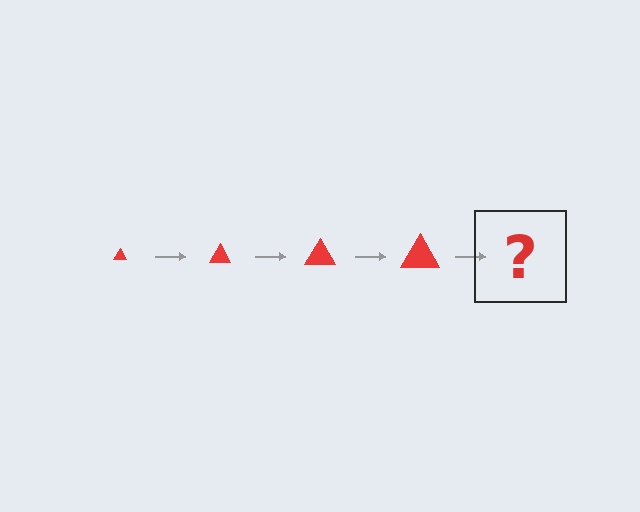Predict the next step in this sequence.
The next step is a red triangle, larger than the previous one.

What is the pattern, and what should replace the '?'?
The pattern is that the triangle gets progressively larger each step. The '?' should be a red triangle, larger than the previous one.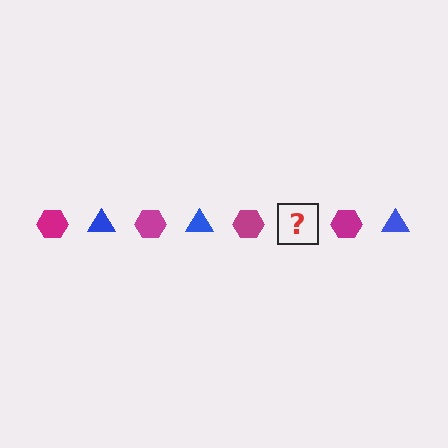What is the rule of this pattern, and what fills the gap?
The rule is that the pattern alternates between magenta hexagon and blue triangle. The gap should be filled with a blue triangle.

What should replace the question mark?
The question mark should be replaced with a blue triangle.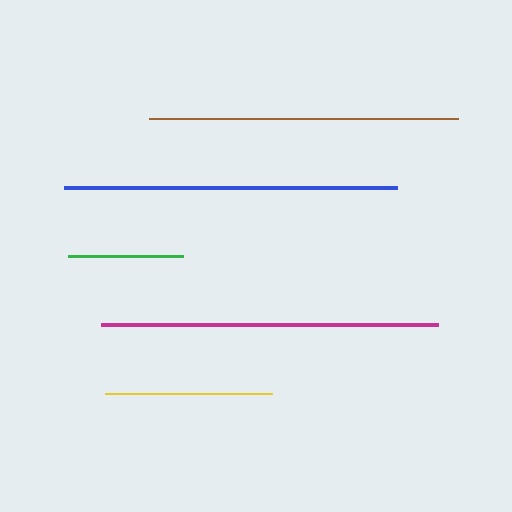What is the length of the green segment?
The green segment is approximately 116 pixels long.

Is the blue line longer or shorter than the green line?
The blue line is longer than the green line.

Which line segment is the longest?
The magenta line is the longest at approximately 336 pixels.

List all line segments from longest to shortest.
From longest to shortest: magenta, blue, brown, yellow, green.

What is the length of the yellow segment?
The yellow segment is approximately 167 pixels long.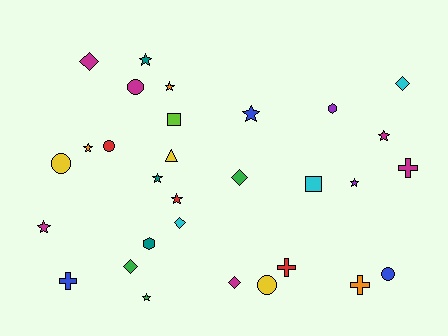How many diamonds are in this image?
There are 6 diamonds.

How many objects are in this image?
There are 30 objects.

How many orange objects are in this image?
There are 3 orange objects.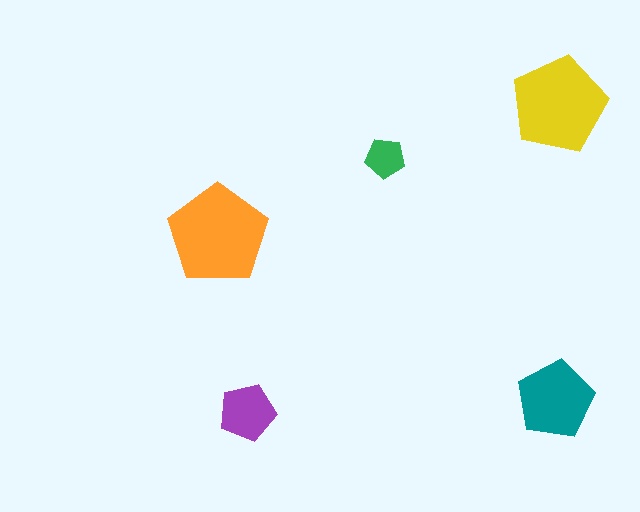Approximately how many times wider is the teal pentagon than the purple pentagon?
About 1.5 times wider.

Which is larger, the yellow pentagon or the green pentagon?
The yellow one.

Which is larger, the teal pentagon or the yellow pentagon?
The yellow one.